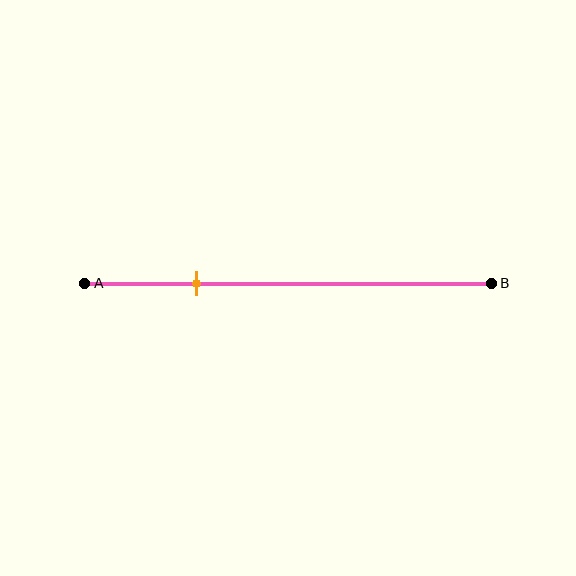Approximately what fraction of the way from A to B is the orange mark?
The orange mark is approximately 25% of the way from A to B.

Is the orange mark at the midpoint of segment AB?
No, the mark is at about 25% from A, not at the 50% midpoint.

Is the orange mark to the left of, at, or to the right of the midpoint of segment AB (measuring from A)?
The orange mark is to the left of the midpoint of segment AB.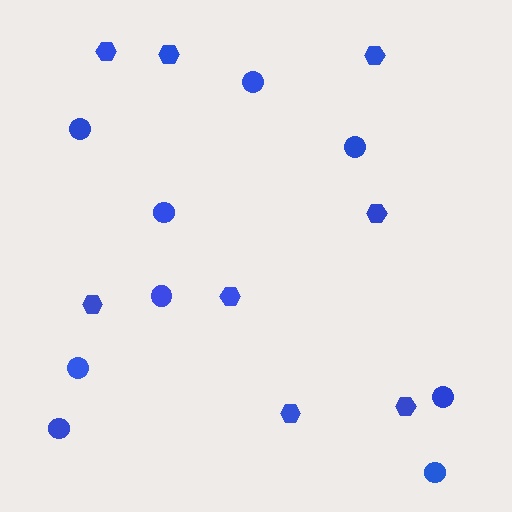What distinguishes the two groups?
There are 2 groups: one group of hexagons (8) and one group of circles (9).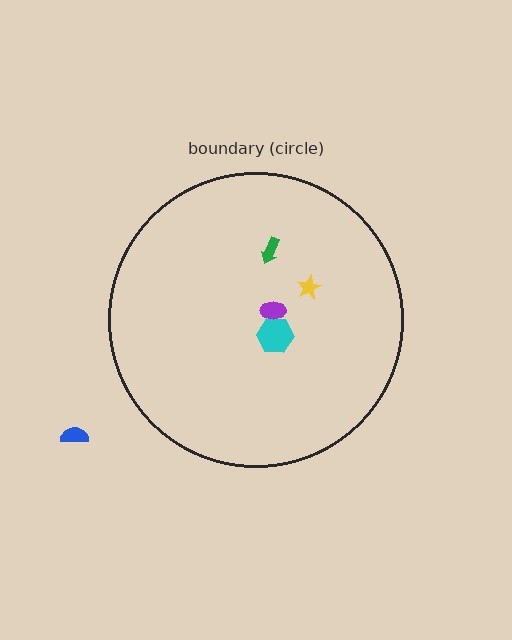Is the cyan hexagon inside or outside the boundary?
Inside.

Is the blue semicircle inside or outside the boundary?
Outside.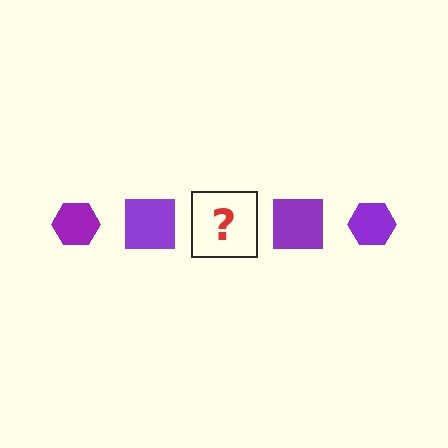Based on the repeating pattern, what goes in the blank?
The blank should be a purple hexagon.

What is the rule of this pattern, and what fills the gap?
The rule is that the pattern cycles through hexagon, square shapes in purple. The gap should be filled with a purple hexagon.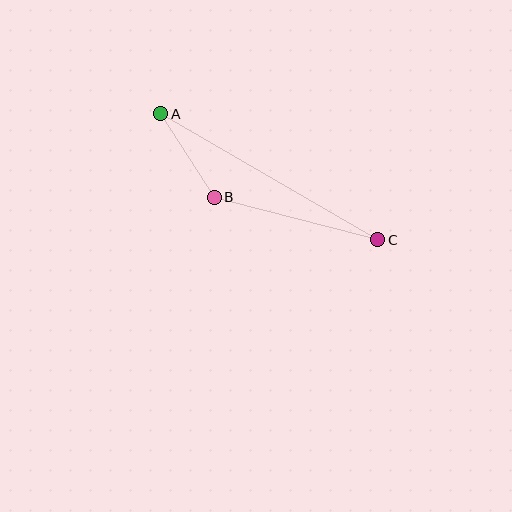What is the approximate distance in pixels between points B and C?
The distance between B and C is approximately 169 pixels.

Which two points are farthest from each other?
Points A and C are farthest from each other.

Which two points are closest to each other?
Points A and B are closest to each other.